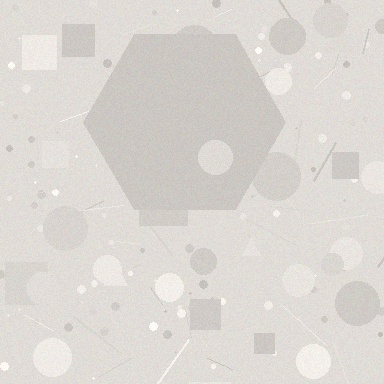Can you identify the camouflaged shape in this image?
The camouflaged shape is a hexagon.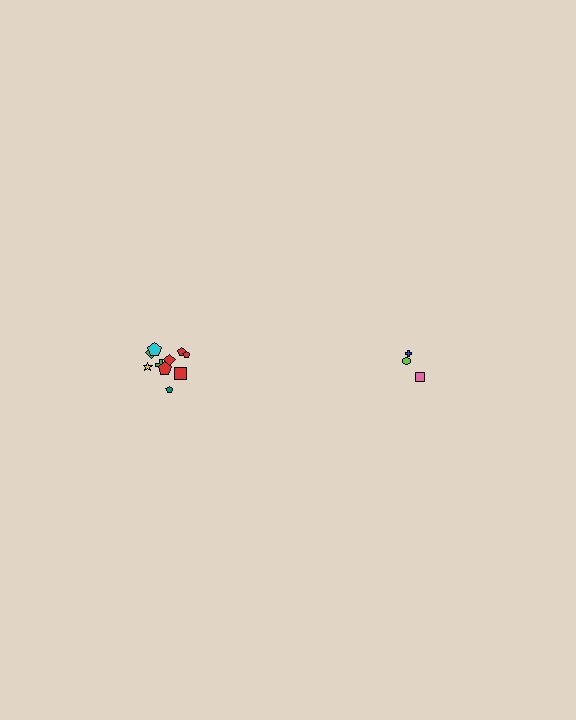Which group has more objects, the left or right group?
The left group.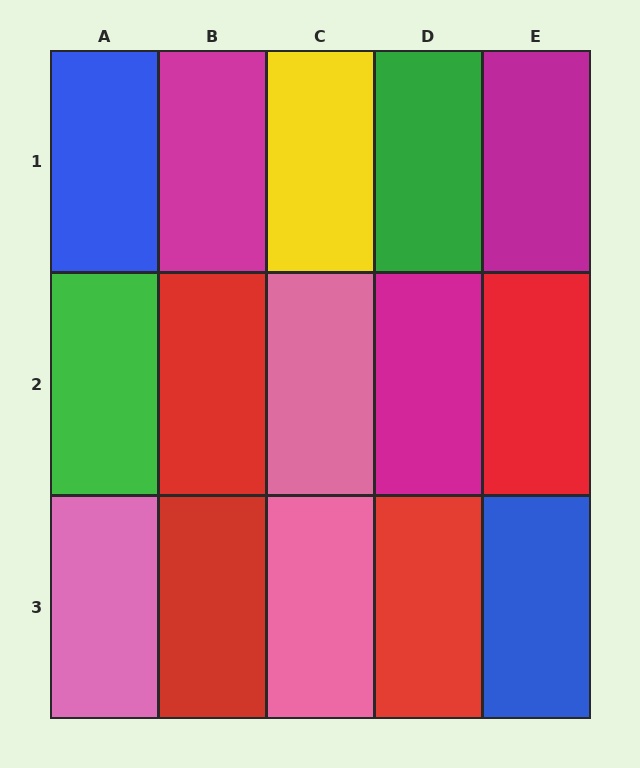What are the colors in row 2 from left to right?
Green, red, pink, magenta, red.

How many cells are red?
4 cells are red.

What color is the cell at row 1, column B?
Magenta.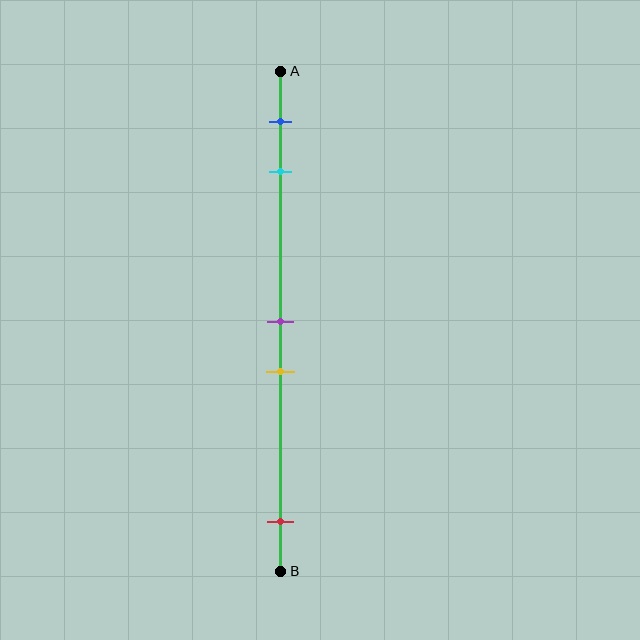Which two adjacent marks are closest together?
The purple and yellow marks are the closest adjacent pair.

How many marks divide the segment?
There are 5 marks dividing the segment.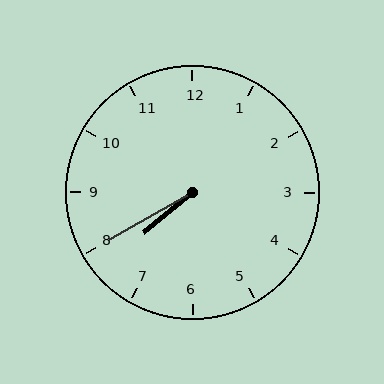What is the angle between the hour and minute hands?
Approximately 10 degrees.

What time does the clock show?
7:40.